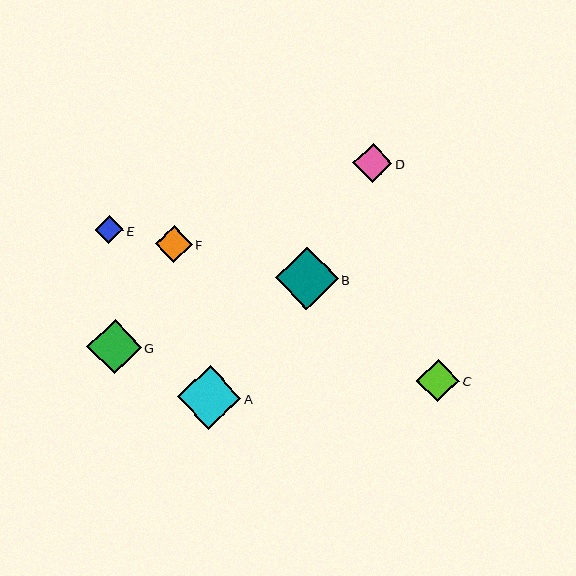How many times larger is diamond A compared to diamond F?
Diamond A is approximately 1.7 times the size of diamond F.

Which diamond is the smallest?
Diamond E is the smallest with a size of approximately 28 pixels.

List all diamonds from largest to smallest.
From largest to smallest: A, B, G, C, D, F, E.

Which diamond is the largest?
Diamond A is the largest with a size of approximately 63 pixels.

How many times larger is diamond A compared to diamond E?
Diamond A is approximately 2.2 times the size of diamond E.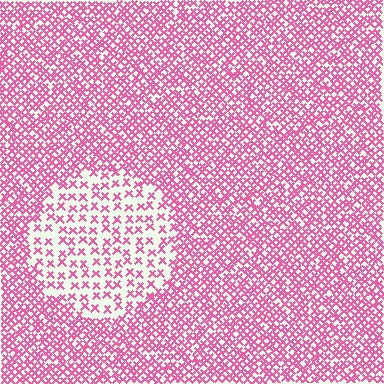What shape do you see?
I see a circle.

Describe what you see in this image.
The image contains small pink elements arranged at two different densities. A circle-shaped region is visible where the elements are less densely packed than the surrounding area.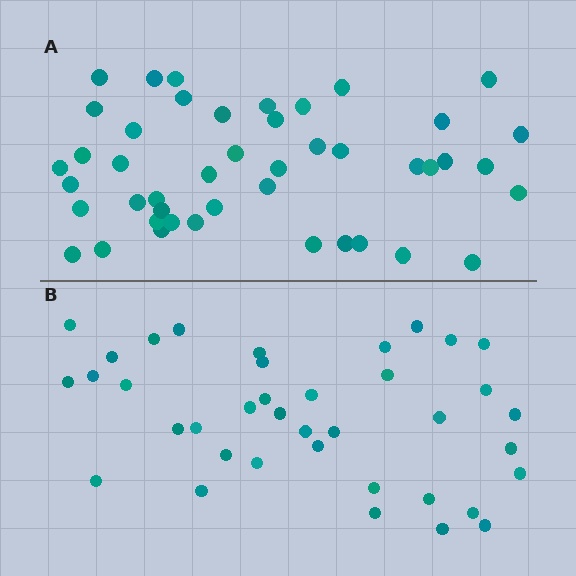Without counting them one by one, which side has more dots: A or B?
Region A (the top region) has more dots.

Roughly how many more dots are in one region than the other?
Region A has roughly 8 or so more dots than region B.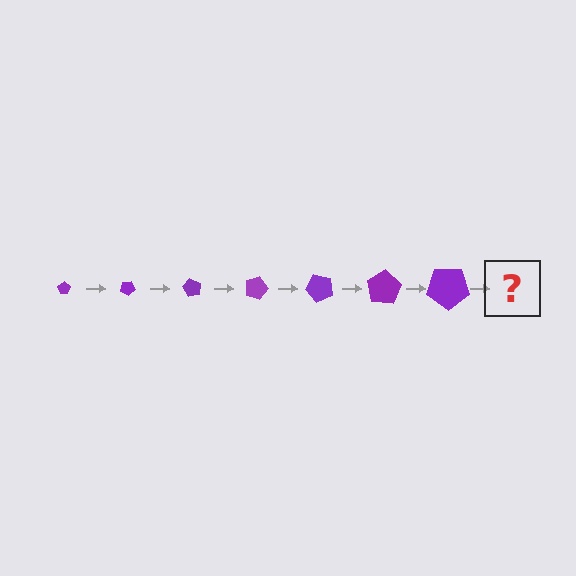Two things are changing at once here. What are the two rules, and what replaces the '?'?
The two rules are that the pentagon grows larger each step and it rotates 30 degrees each step. The '?' should be a pentagon, larger than the previous one and rotated 210 degrees from the start.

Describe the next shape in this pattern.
It should be a pentagon, larger than the previous one and rotated 210 degrees from the start.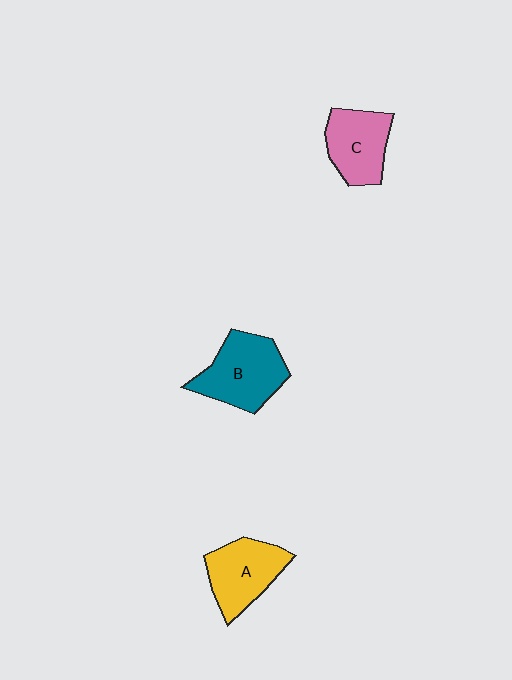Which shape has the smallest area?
Shape C (pink).